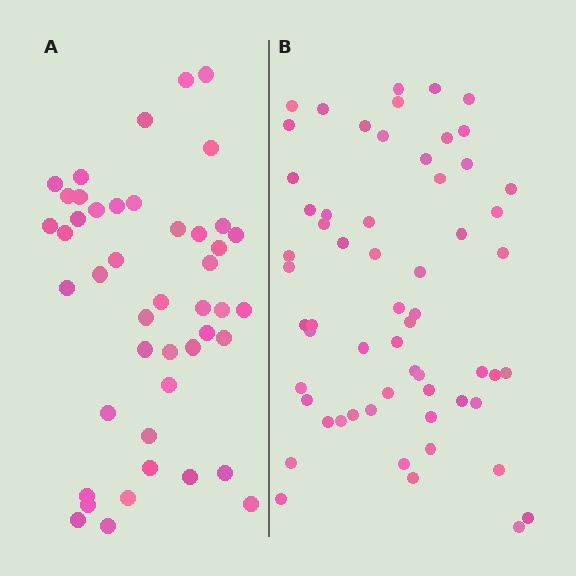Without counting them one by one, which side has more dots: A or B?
Region B (the right region) has more dots.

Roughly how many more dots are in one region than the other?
Region B has approximately 15 more dots than region A.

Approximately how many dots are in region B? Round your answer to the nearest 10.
About 60 dots.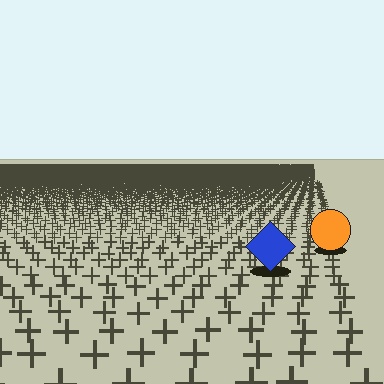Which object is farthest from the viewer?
The orange circle is farthest from the viewer. It appears smaller and the ground texture around it is denser.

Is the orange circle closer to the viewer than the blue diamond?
No. The blue diamond is closer — you can tell from the texture gradient: the ground texture is coarser near it.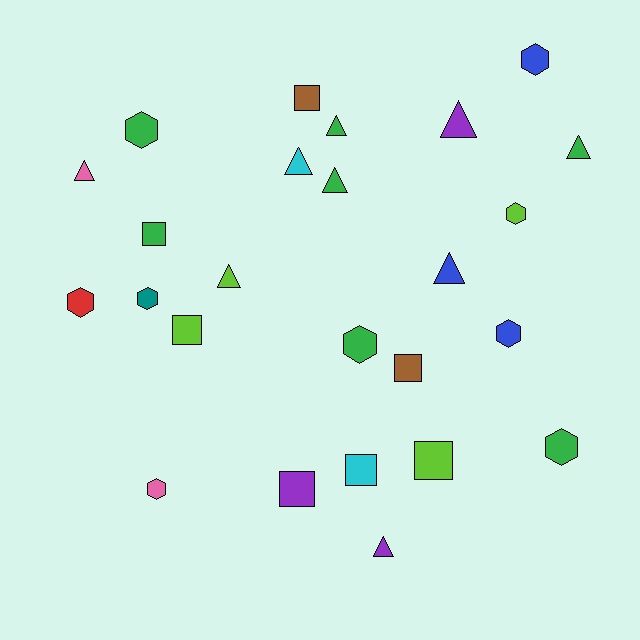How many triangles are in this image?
There are 9 triangles.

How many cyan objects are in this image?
There are 2 cyan objects.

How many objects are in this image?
There are 25 objects.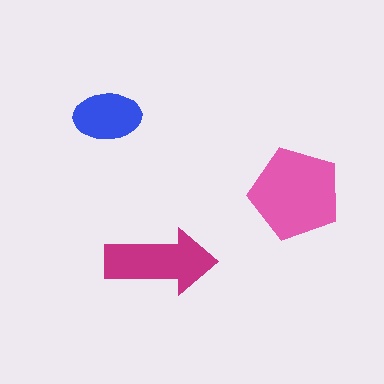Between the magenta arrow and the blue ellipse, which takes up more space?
The magenta arrow.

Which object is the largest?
The pink pentagon.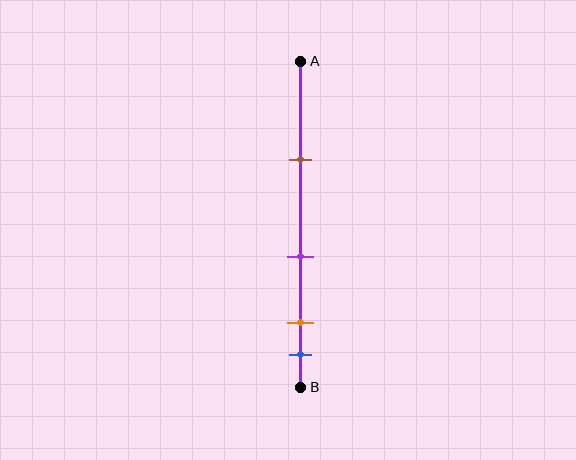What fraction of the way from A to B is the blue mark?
The blue mark is approximately 90% (0.9) of the way from A to B.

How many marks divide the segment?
There are 4 marks dividing the segment.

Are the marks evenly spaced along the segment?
No, the marks are not evenly spaced.